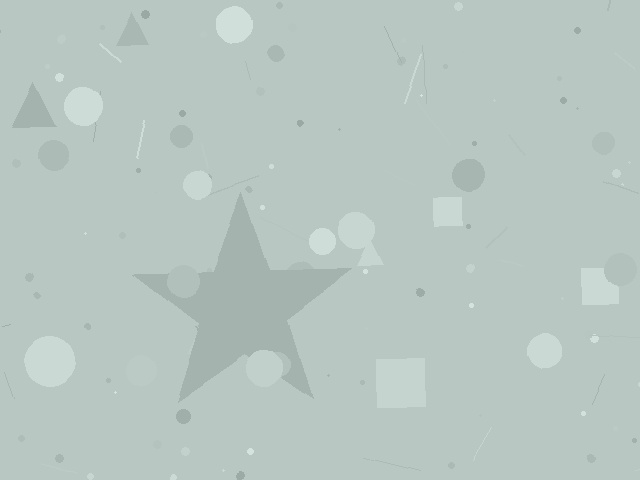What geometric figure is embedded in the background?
A star is embedded in the background.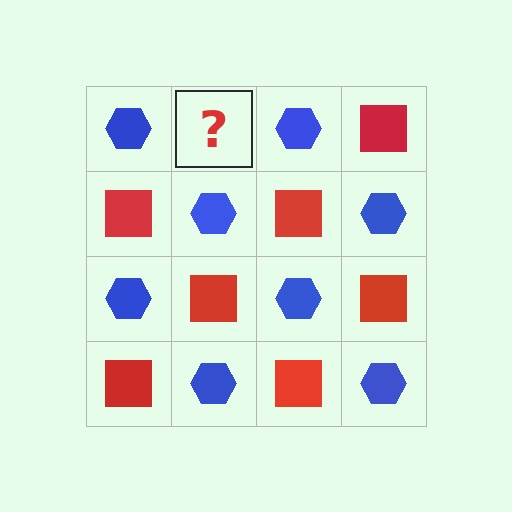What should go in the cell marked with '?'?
The missing cell should contain a red square.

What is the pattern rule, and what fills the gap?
The rule is that it alternates blue hexagon and red square in a checkerboard pattern. The gap should be filled with a red square.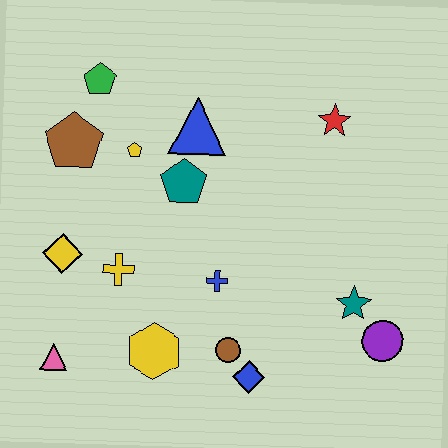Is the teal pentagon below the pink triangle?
No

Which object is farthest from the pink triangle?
The red star is farthest from the pink triangle.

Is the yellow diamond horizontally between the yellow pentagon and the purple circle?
No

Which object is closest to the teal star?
The purple circle is closest to the teal star.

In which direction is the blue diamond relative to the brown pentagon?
The blue diamond is below the brown pentagon.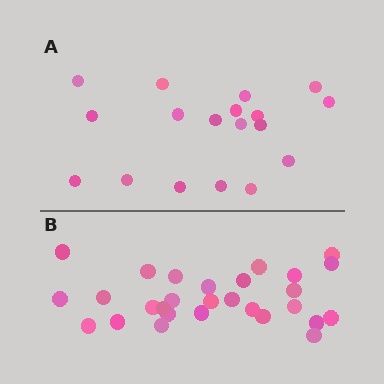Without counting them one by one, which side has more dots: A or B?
Region B (the bottom region) has more dots.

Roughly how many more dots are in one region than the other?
Region B has roughly 10 or so more dots than region A.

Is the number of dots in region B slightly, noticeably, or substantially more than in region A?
Region B has substantially more. The ratio is roughly 1.6 to 1.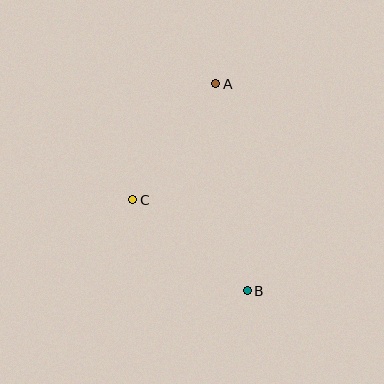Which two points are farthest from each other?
Points A and B are farthest from each other.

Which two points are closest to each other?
Points A and C are closest to each other.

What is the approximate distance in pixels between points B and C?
The distance between B and C is approximately 146 pixels.